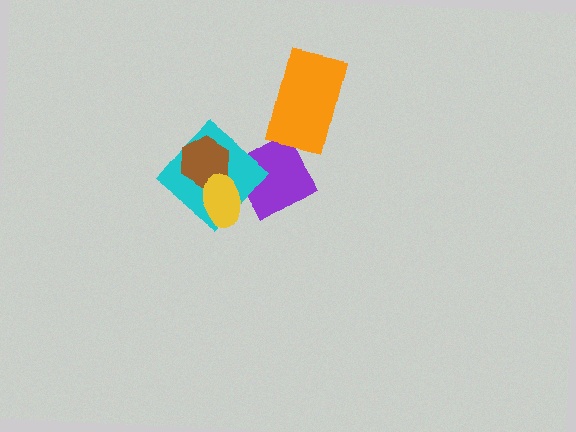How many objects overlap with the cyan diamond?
3 objects overlap with the cyan diamond.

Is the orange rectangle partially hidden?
No, no other shape covers it.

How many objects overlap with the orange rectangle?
1 object overlaps with the orange rectangle.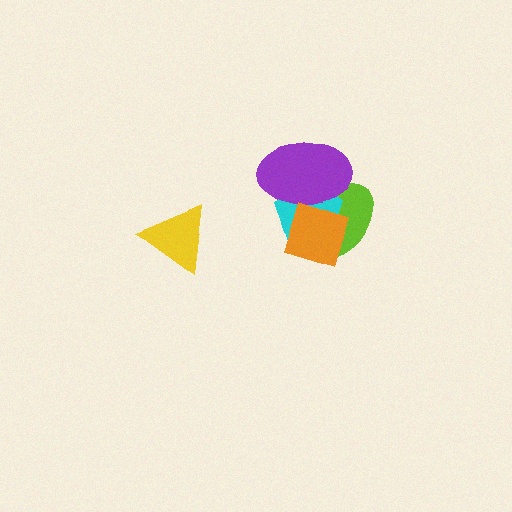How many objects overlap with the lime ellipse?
3 objects overlap with the lime ellipse.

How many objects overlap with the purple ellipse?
3 objects overlap with the purple ellipse.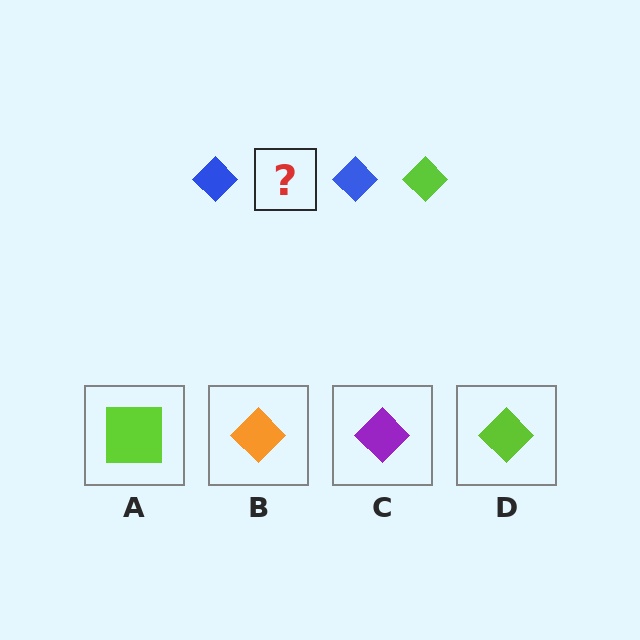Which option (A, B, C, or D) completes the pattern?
D.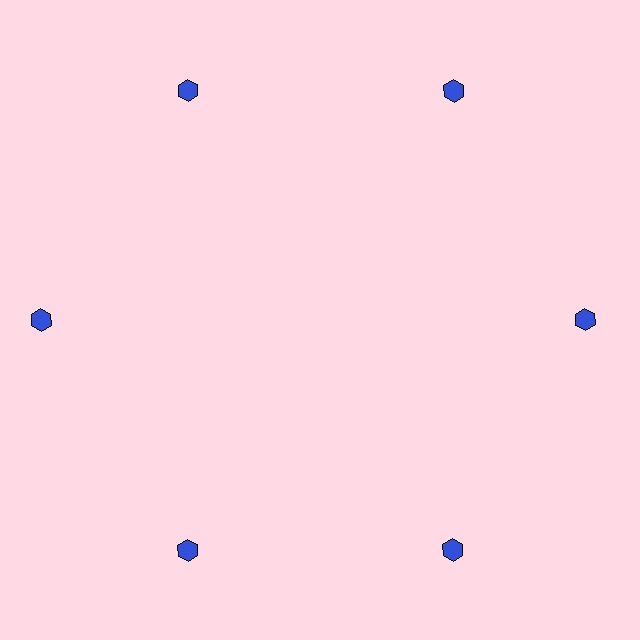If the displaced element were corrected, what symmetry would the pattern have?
It would have 6-fold rotational symmetry — the pattern would map onto itself every 60 degrees.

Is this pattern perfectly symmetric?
No. The 6 blue hexagons are arranged in a ring, but one element near the 9 o'clock position is pushed outward from the center, breaking the 6-fold rotational symmetry.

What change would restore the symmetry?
The symmetry would be restored by moving it inward, back onto the ring so that all 6 hexagons sit at equal angles and equal distance from the center.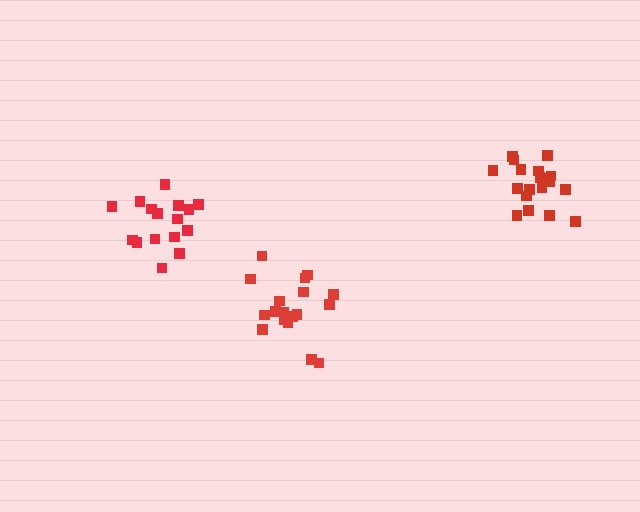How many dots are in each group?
Group 1: 16 dots, Group 2: 18 dots, Group 3: 19 dots (53 total).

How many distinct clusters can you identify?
There are 3 distinct clusters.